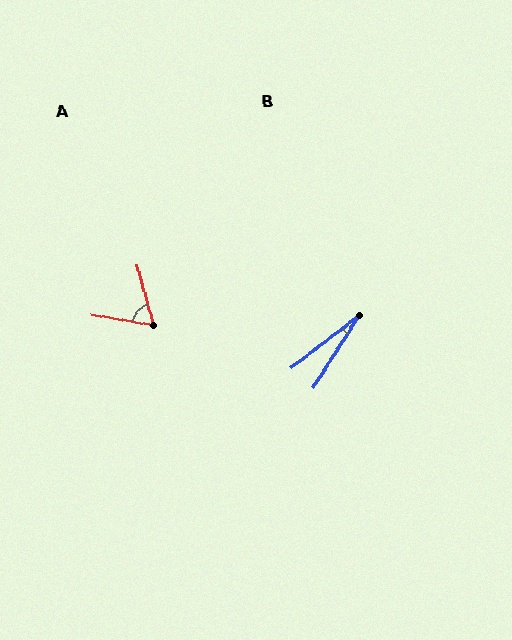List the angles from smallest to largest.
B (20°), A (66°).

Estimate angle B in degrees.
Approximately 20 degrees.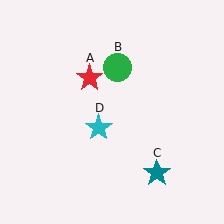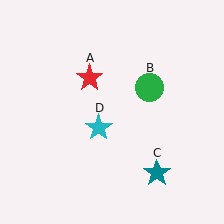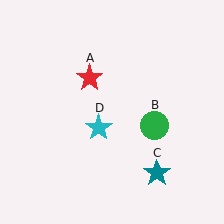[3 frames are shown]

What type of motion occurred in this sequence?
The green circle (object B) rotated clockwise around the center of the scene.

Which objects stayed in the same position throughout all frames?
Red star (object A) and teal star (object C) and cyan star (object D) remained stationary.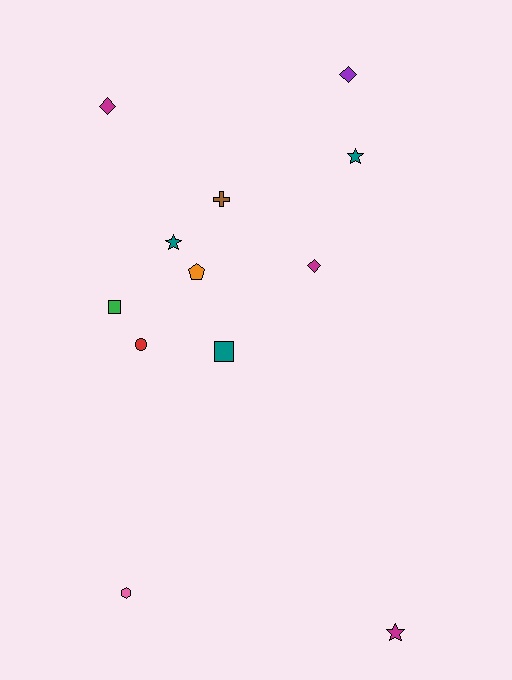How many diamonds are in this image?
There are 3 diamonds.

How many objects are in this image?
There are 12 objects.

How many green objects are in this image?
There is 1 green object.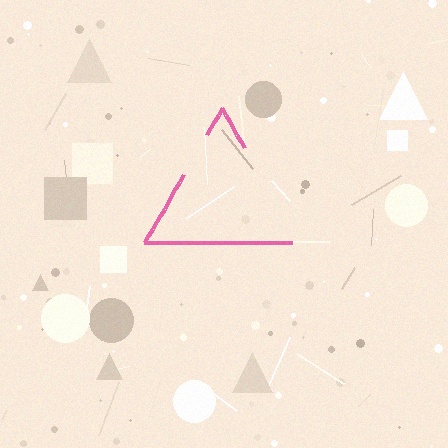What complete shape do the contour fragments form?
The contour fragments form a triangle.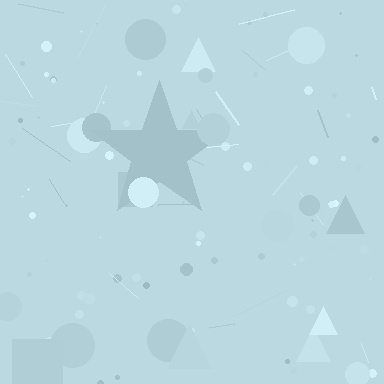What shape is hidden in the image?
A star is hidden in the image.